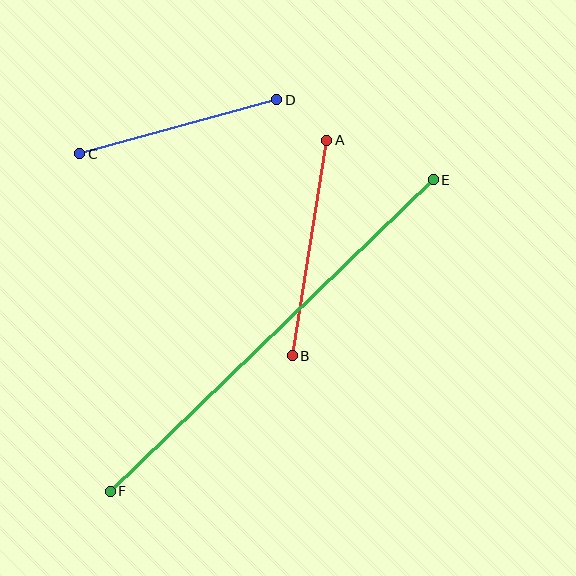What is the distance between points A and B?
The distance is approximately 218 pixels.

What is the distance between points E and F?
The distance is approximately 449 pixels.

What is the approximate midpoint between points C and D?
The midpoint is at approximately (178, 127) pixels.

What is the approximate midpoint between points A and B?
The midpoint is at approximately (310, 248) pixels.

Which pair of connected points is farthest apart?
Points E and F are farthest apart.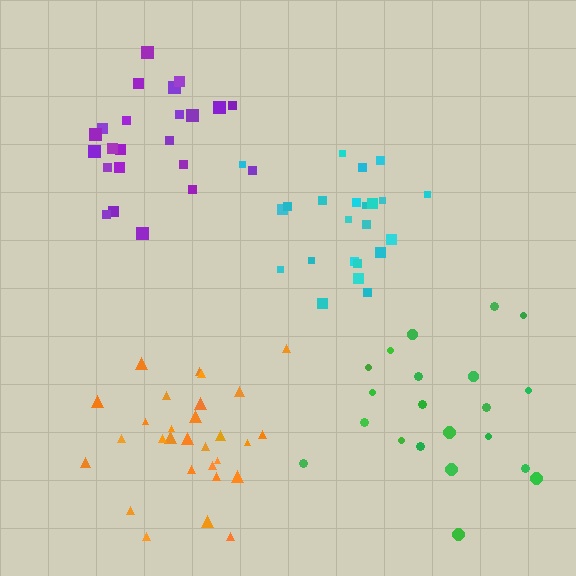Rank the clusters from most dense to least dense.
purple, cyan, orange, green.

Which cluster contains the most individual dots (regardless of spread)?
Orange (29).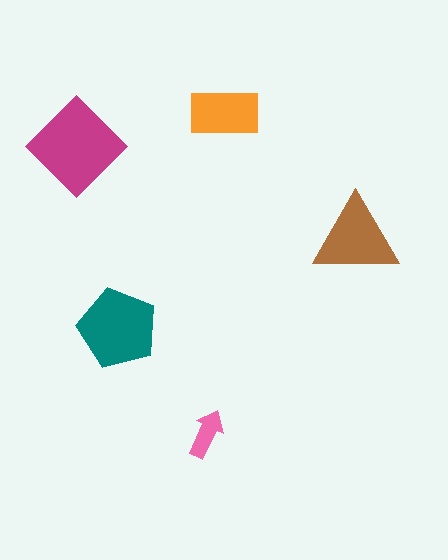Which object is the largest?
The magenta diamond.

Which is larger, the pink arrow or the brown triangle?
The brown triangle.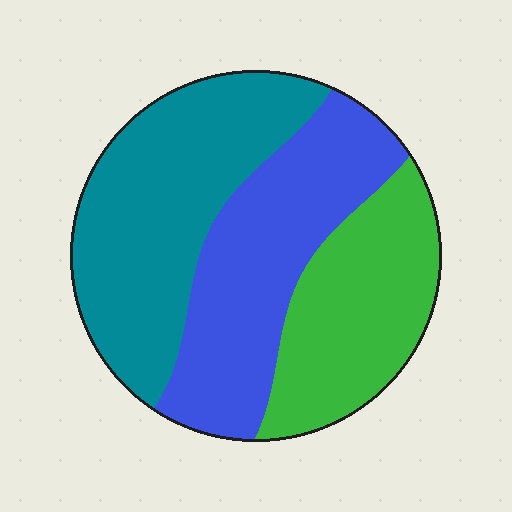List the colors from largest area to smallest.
From largest to smallest: teal, blue, green.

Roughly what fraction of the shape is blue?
Blue covers 34% of the shape.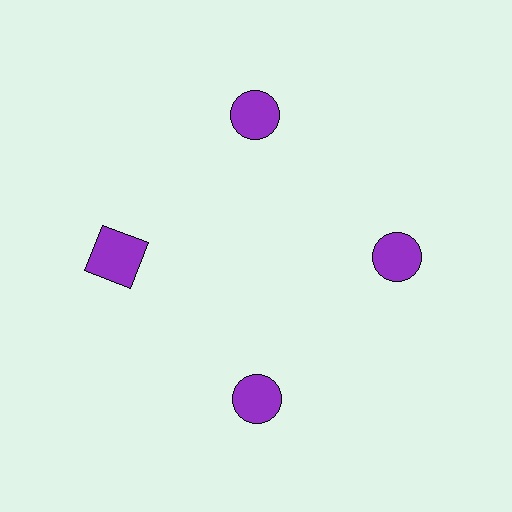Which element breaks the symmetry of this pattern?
The purple square at roughly the 9 o'clock position breaks the symmetry. All other shapes are purple circles.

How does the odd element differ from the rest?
It has a different shape: square instead of circle.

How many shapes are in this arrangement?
There are 4 shapes arranged in a ring pattern.